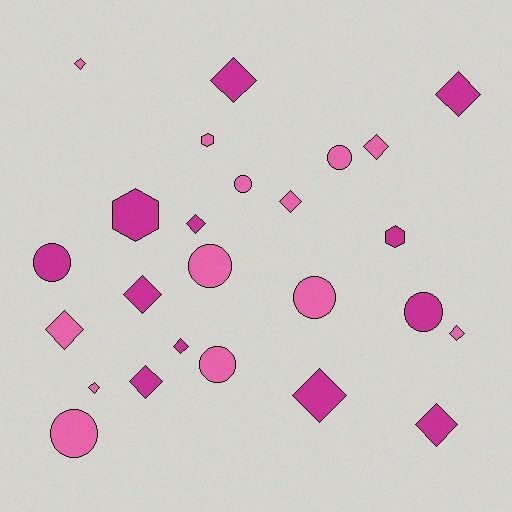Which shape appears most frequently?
Diamond, with 14 objects.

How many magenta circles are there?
There are 2 magenta circles.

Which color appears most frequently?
Pink, with 13 objects.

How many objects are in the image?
There are 25 objects.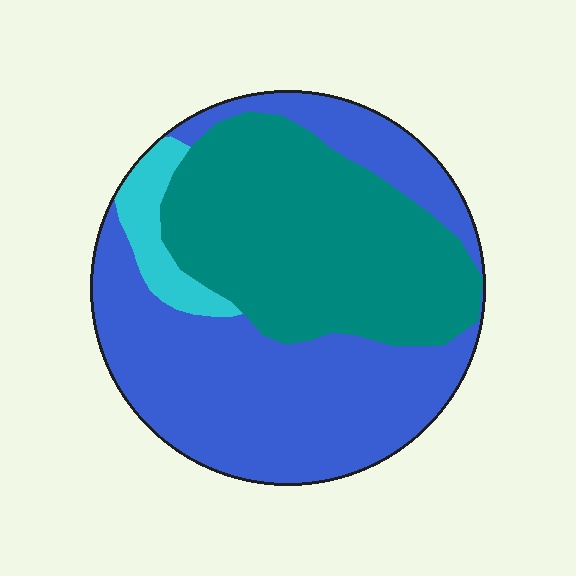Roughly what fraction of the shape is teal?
Teal covers 42% of the shape.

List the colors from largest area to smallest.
From largest to smallest: blue, teal, cyan.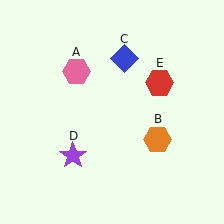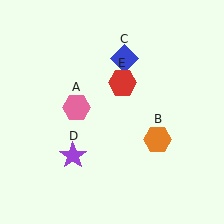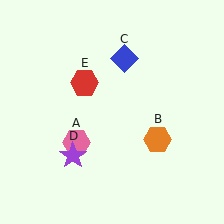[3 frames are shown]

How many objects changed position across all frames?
2 objects changed position: pink hexagon (object A), red hexagon (object E).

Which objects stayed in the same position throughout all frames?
Orange hexagon (object B) and blue diamond (object C) and purple star (object D) remained stationary.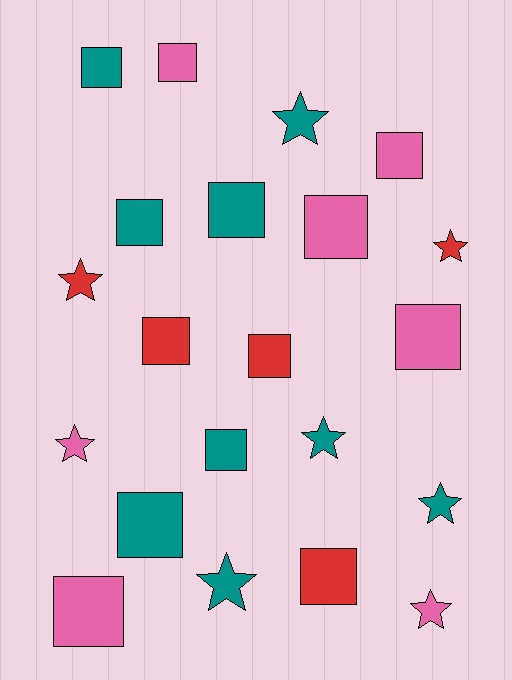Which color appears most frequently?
Teal, with 9 objects.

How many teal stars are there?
There are 4 teal stars.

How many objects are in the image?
There are 21 objects.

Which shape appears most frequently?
Square, with 13 objects.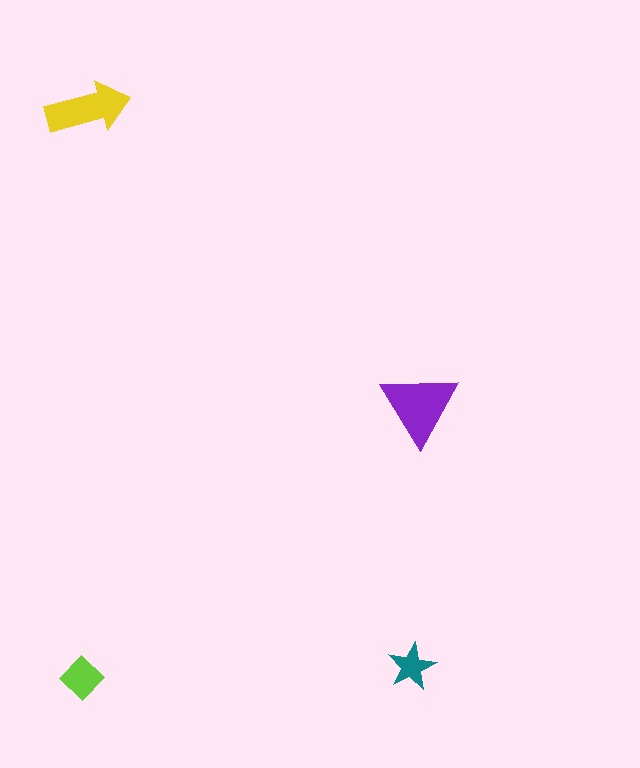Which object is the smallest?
The teal star.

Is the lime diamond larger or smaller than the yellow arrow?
Smaller.